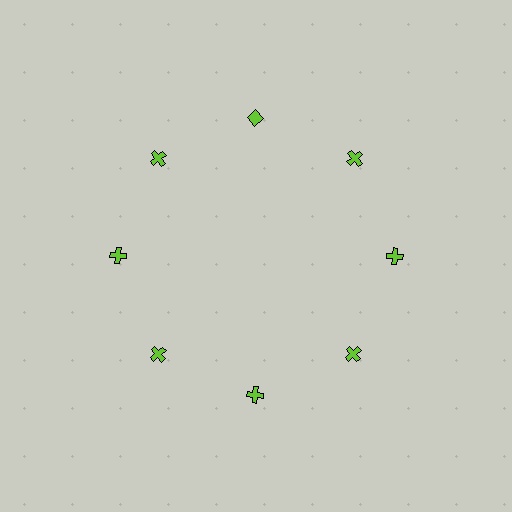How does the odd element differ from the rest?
It has a different shape: diamond instead of cross.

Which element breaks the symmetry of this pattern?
The lime diamond at roughly the 12 o'clock position breaks the symmetry. All other shapes are lime crosses.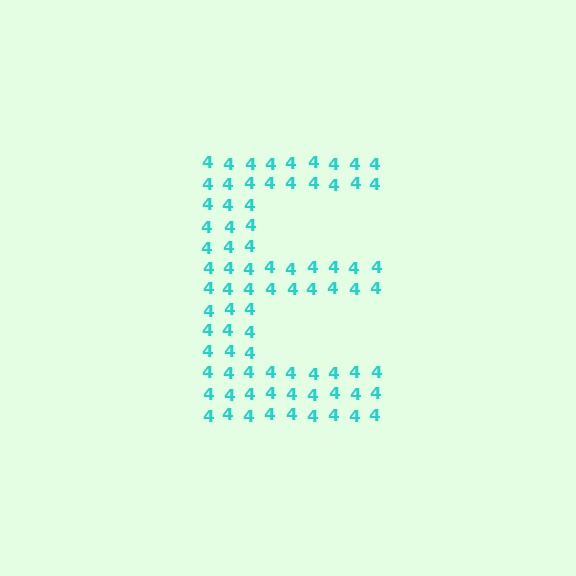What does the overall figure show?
The overall figure shows the letter E.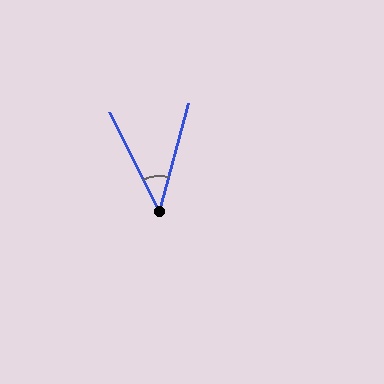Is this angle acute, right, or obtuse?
It is acute.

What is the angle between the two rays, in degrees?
Approximately 42 degrees.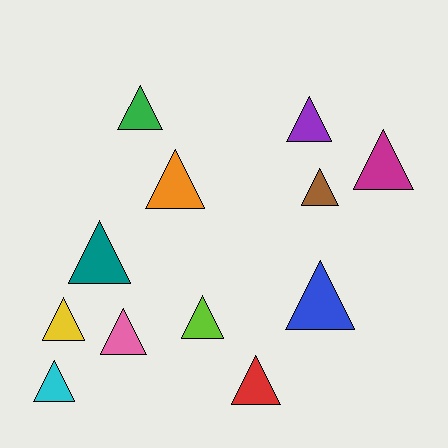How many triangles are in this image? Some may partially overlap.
There are 12 triangles.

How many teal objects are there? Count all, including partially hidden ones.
There is 1 teal object.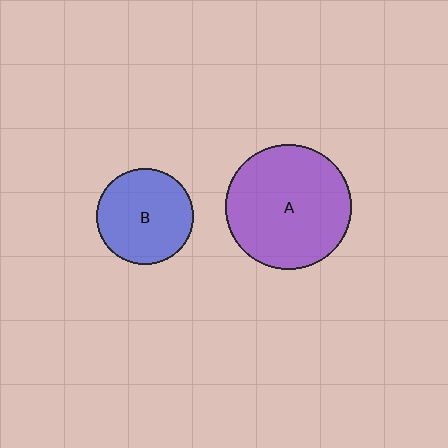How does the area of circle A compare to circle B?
Approximately 1.7 times.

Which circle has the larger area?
Circle A (purple).